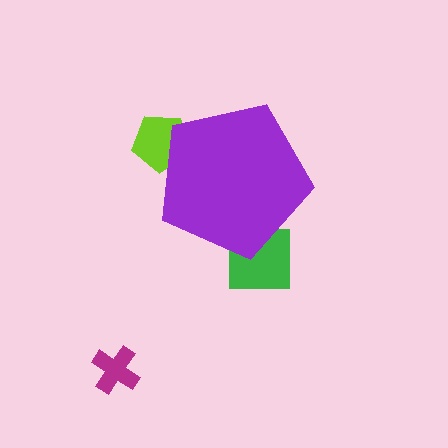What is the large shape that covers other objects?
A purple pentagon.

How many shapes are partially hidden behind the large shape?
2 shapes are partially hidden.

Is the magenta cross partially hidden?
No, the magenta cross is fully visible.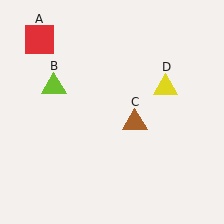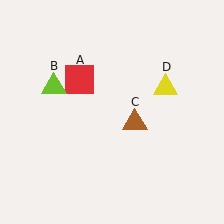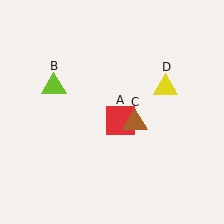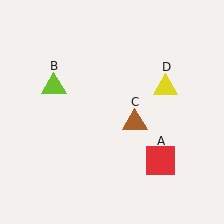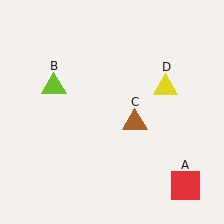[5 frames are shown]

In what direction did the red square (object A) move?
The red square (object A) moved down and to the right.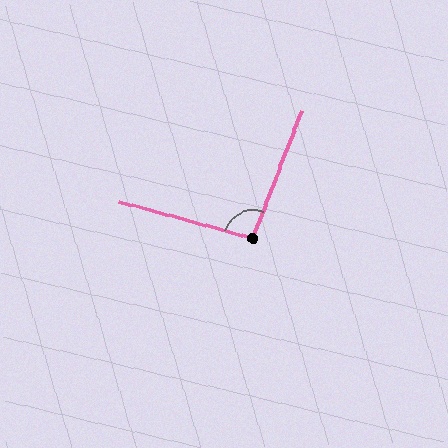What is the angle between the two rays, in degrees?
Approximately 96 degrees.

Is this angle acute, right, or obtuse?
It is obtuse.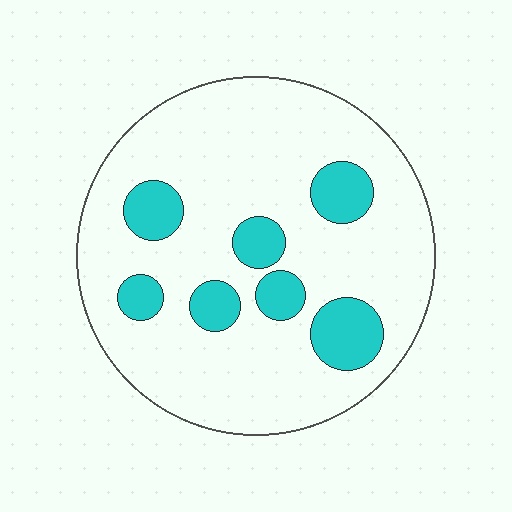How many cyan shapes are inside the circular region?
7.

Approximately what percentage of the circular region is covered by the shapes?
Approximately 20%.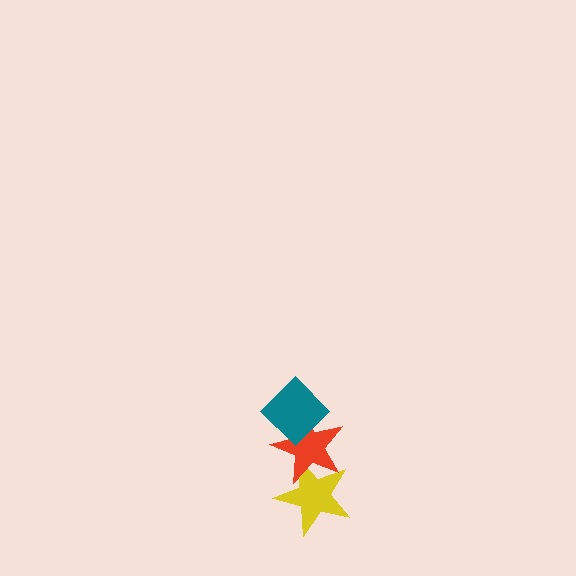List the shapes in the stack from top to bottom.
From top to bottom: the teal diamond, the red star, the yellow star.